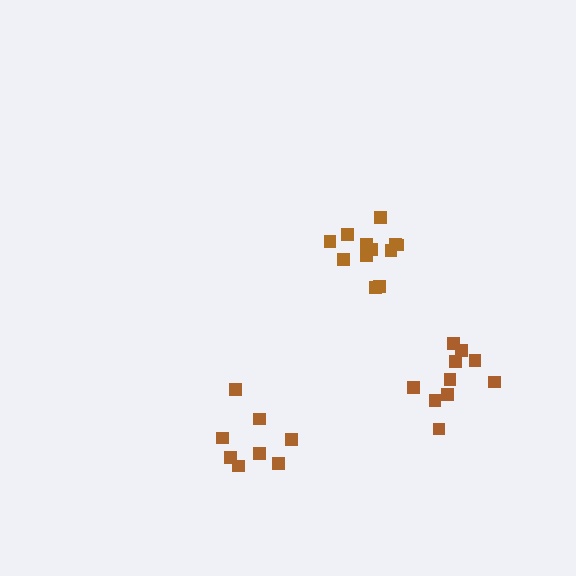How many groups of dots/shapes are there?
There are 3 groups.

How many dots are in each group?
Group 1: 12 dots, Group 2: 8 dots, Group 3: 10 dots (30 total).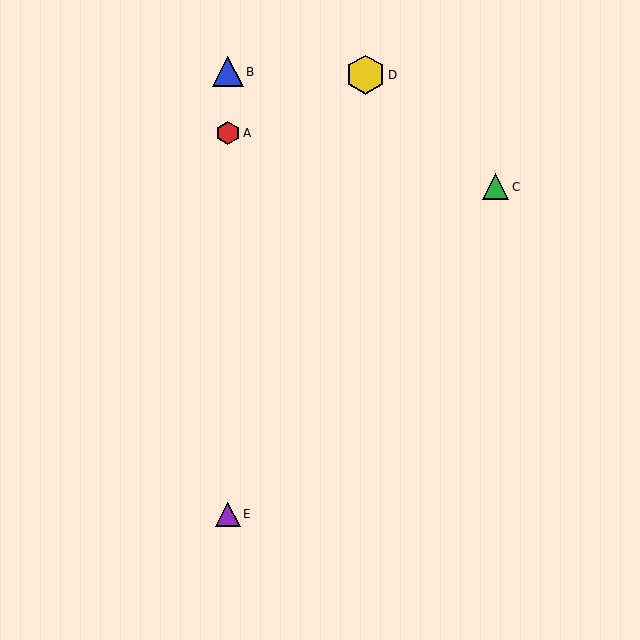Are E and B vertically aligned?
Yes, both are at x≈228.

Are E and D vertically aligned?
No, E is at x≈228 and D is at x≈366.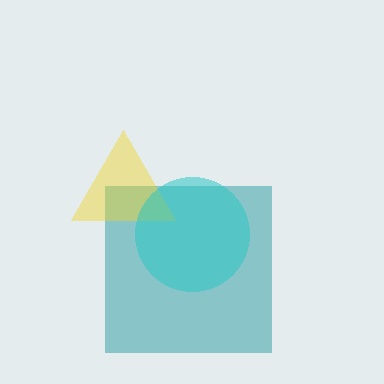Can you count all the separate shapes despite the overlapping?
Yes, there are 3 separate shapes.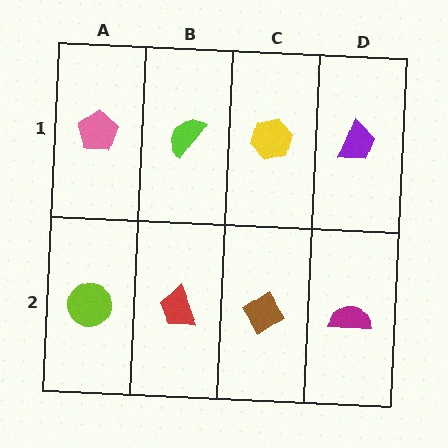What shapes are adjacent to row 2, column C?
A yellow hexagon (row 1, column C), a red trapezoid (row 2, column B), a magenta semicircle (row 2, column D).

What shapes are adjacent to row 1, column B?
A red trapezoid (row 2, column B), a pink pentagon (row 1, column A), a yellow hexagon (row 1, column C).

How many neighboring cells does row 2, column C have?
3.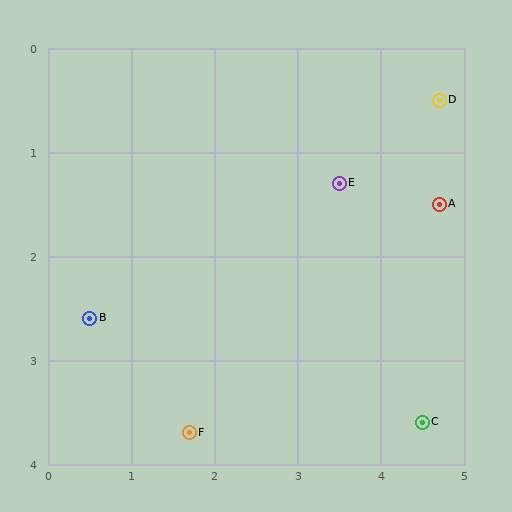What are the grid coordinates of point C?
Point C is at approximately (4.5, 3.6).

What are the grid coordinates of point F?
Point F is at approximately (1.7, 3.7).